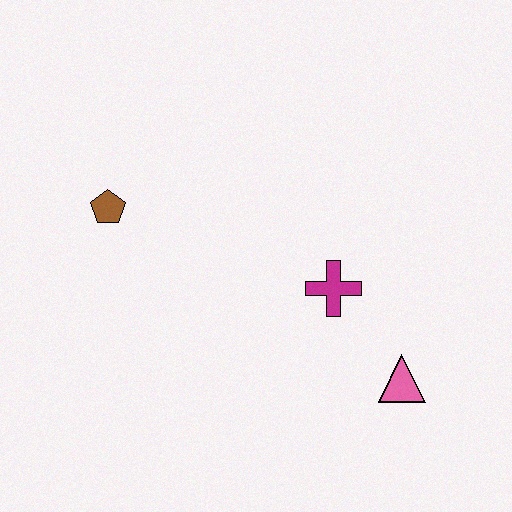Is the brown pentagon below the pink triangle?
No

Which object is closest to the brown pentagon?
The magenta cross is closest to the brown pentagon.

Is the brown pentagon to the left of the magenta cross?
Yes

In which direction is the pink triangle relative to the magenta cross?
The pink triangle is below the magenta cross.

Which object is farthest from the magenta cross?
The brown pentagon is farthest from the magenta cross.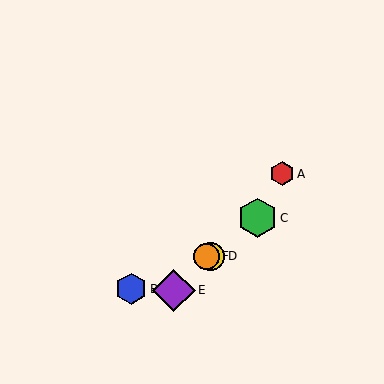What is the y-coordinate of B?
Object B is at y≈289.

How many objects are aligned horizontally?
2 objects (D, F) are aligned horizontally.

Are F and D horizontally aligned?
Yes, both are at y≈256.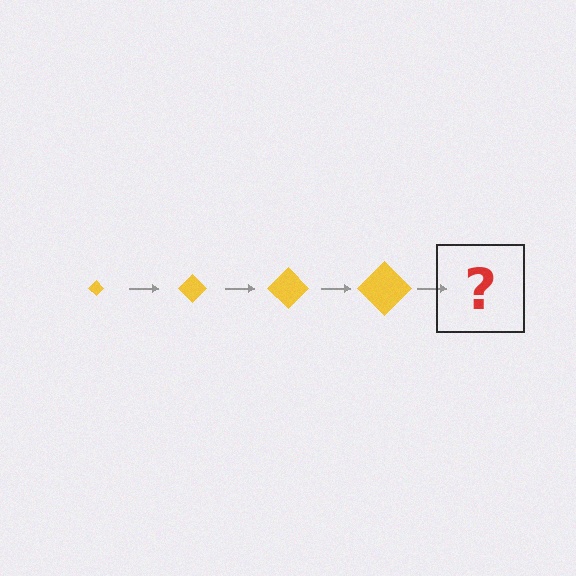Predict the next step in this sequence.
The next step is a yellow diamond, larger than the previous one.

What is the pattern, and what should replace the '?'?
The pattern is that the diamond gets progressively larger each step. The '?' should be a yellow diamond, larger than the previous one.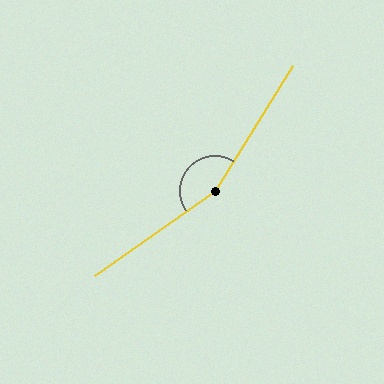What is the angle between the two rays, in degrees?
Approximately 157 degrees.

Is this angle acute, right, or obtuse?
It is obtuse.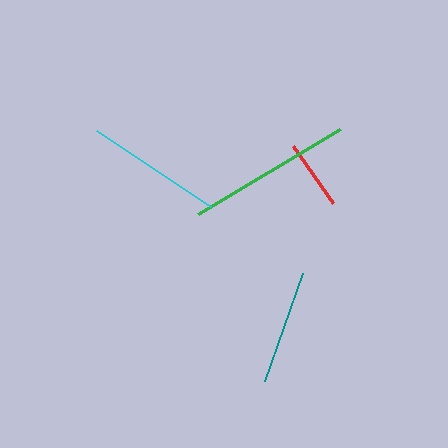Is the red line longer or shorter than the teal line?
The teal line is longer than the red line.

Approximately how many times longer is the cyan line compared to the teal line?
The cyan line is approximately 1.2 times the length of the teal line.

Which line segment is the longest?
The green line is the longest at approximately 166 pixels.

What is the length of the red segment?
The red segment is approximately 69 pixels long.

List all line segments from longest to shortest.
From longest to shortest: green, cyan, teal, red.